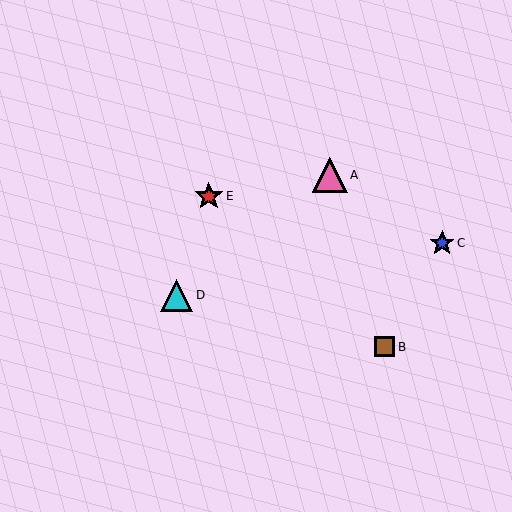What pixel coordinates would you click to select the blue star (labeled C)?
Click at (442, 243) to select the blue star C.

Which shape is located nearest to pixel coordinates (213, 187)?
The red star (labeled E) at (209, 196) is nearest to that location.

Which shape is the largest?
The pink triangle (labeled A) is the largest.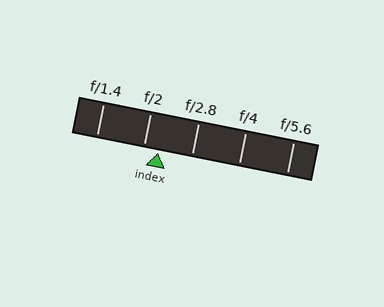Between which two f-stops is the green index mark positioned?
The index mark is between f/2 and f/2.8.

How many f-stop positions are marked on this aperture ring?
There are 5 f-stop positions marked.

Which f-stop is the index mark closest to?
The index mark is closest to f/2.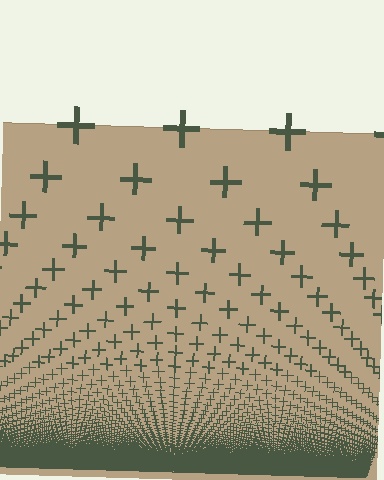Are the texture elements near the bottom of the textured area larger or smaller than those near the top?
Smaller. The gradient is inverted — elements near the bottom are smaller and denser.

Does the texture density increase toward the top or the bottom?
Density increases toward the bottom.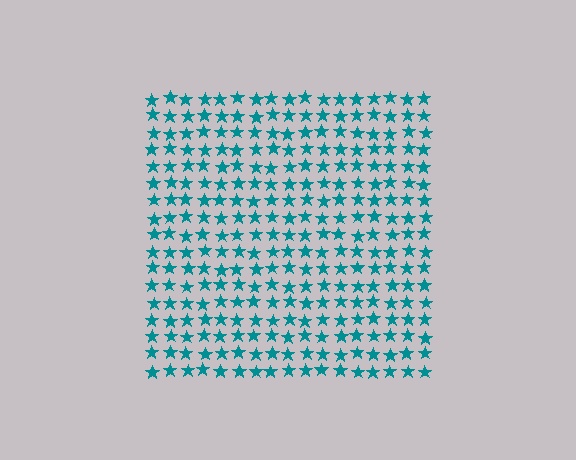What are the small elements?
The small elements are stars.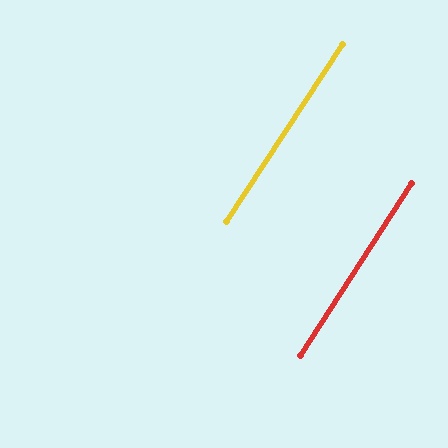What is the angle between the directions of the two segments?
Approximately 0 degrees.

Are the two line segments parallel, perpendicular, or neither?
Parallel — their directions differ by only 0.2°.